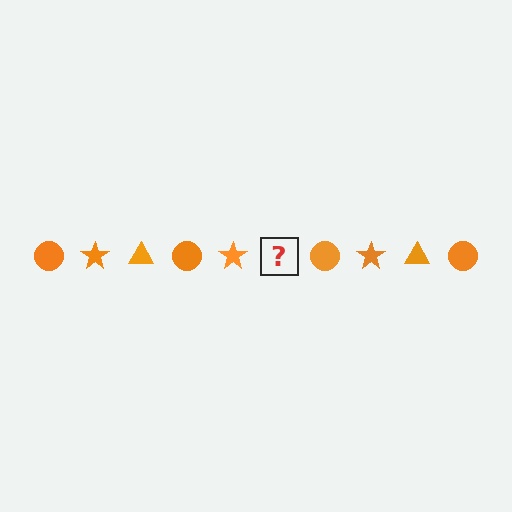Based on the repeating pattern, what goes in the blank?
The blank should be an orange triangle.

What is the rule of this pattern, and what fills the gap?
The rule is that the pattern cycles through circle, star, triangle shapes in orange. The gap should be filled with an orange triangle.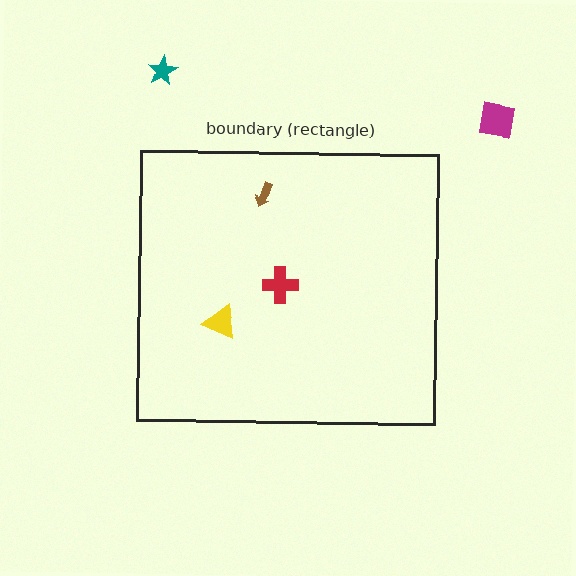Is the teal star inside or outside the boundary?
Outside.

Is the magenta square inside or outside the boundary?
Outside.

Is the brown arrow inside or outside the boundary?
Inside.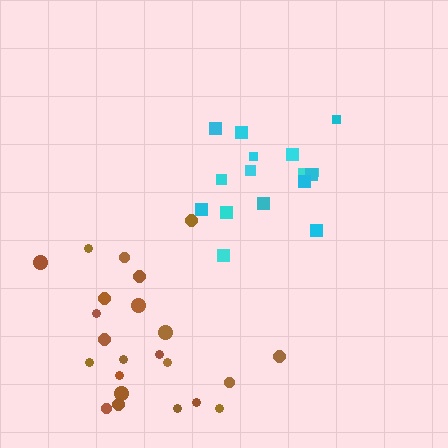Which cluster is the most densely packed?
Cyan.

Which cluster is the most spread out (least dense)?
Brown.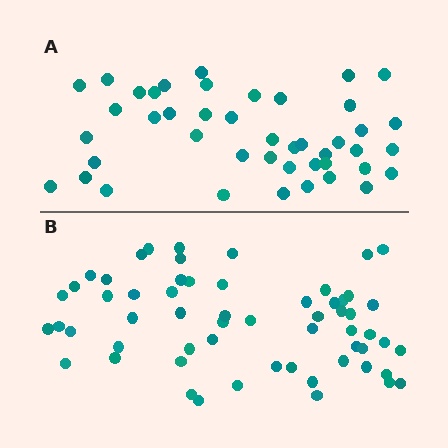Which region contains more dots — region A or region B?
Region B (the bottom region) has more dots.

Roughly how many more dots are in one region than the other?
Region B has approximately 15 more dots than region A.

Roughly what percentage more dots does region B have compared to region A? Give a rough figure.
About 35% more.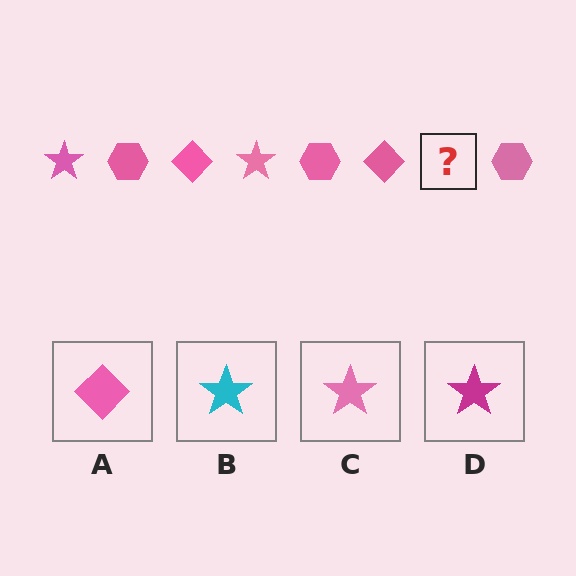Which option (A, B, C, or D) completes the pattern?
C.